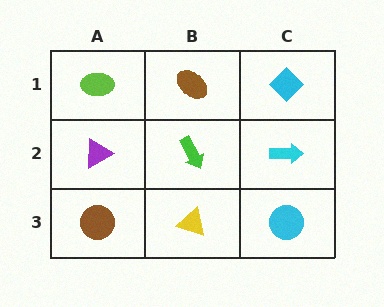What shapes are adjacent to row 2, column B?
A brown ellipse (row 1, column B), a yellow triangle (row 3, column B), a purple triangle (row 2, column A), a cyan arrow (row 2, column C).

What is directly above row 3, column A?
A purple triangle.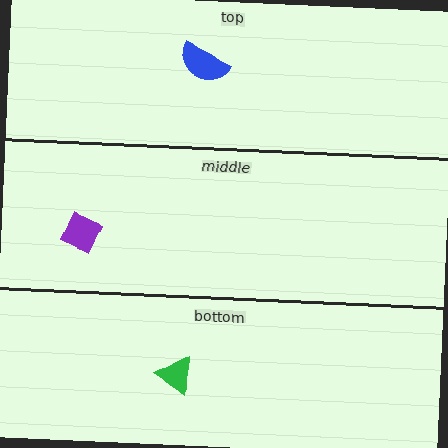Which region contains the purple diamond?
The middle region.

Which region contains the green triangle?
The bottom region.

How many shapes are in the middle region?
1.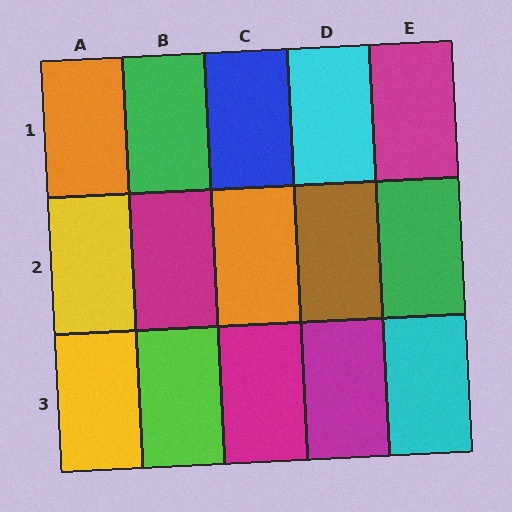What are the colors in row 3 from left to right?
Yellow, lime, magenta, magenta, cyan.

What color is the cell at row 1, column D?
Cyan.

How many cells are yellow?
2 cells are yellow.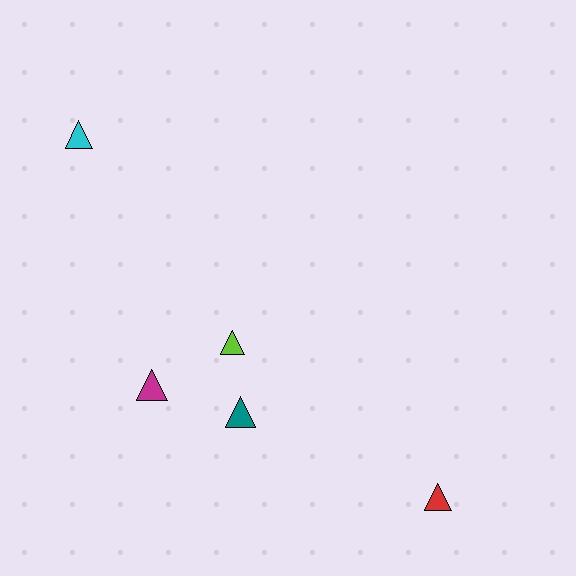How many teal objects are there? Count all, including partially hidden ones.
There is 1 teal object.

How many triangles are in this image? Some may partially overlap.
There are 5 triangles.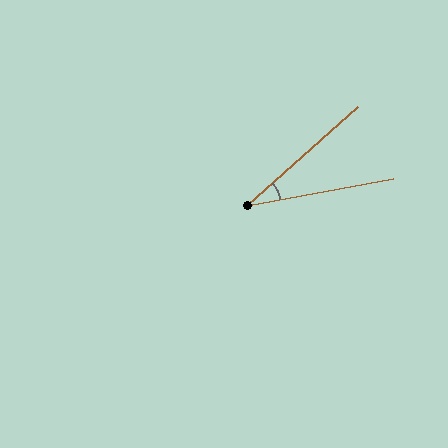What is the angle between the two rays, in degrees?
Approximately 31 degrees.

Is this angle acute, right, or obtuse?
It is acute.